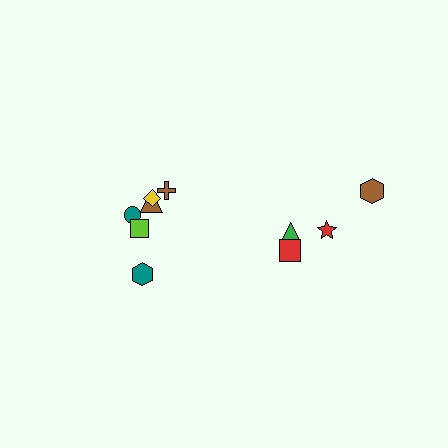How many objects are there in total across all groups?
There are 10 objects.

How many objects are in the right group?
There are 4 objects.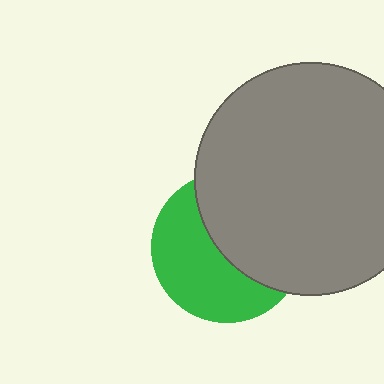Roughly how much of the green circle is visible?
About half of it is visible (roughly 50%).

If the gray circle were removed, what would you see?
You would see the complete green circle.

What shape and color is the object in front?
The object in front is a gray circle.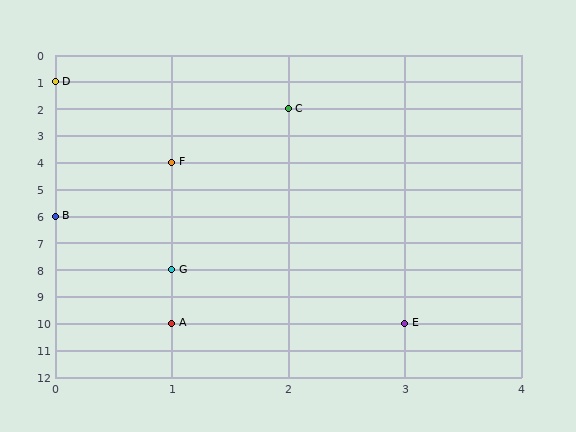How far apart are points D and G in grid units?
Points D and G are 1 column and 7 rows apart (about 7.1 grid units diagonally).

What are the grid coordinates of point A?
Point A is at grid coordinates (1, 10).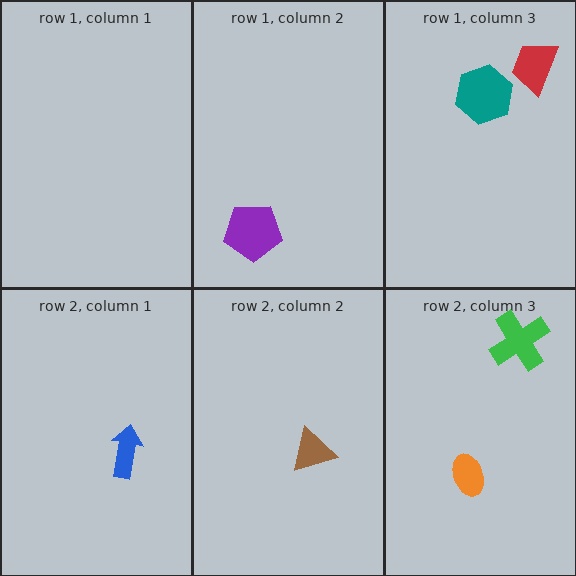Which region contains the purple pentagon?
The row 1, column 2 region.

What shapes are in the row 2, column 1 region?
The blue arrow.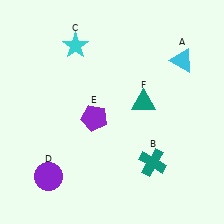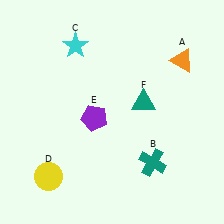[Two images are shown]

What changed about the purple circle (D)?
In Image 1, D is purple. In Image 2, it changed to yellow.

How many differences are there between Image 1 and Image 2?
There are 2 differences between the two images.